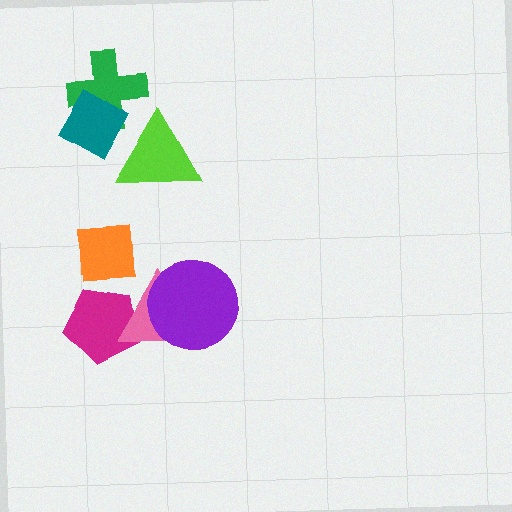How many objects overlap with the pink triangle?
2 objects overlap with the pink triangle.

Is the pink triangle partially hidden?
Yes, it is partially covered by another shape.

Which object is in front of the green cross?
The teal diamond is in front of the green cross.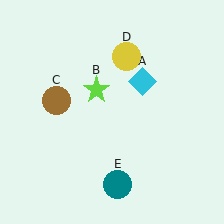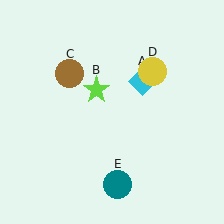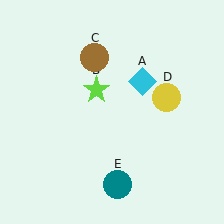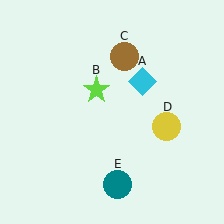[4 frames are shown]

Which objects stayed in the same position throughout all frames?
Cyan diamond (object A) and lime star (object B) and teal circle (object E) remained stationary.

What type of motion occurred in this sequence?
The brown circle (object C), yellow circle (object D) rotated clockwise around the center of the scene.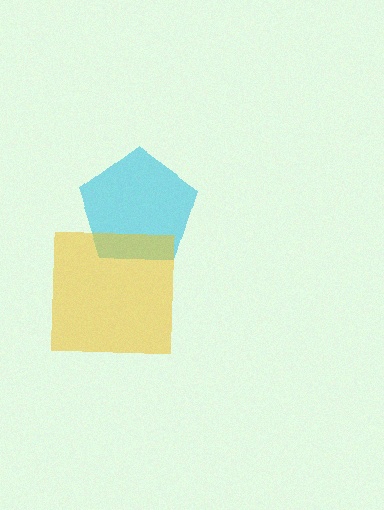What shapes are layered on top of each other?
The layered shapes are: a cyan pentagon, a yellow square.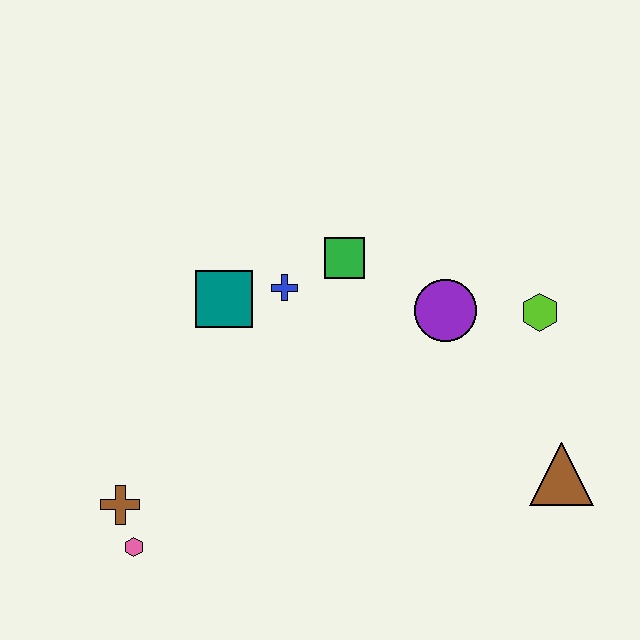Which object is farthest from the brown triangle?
The brown cross is farthest from the brown triangle.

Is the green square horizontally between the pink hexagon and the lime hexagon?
Yes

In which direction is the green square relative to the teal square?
The green square is to the right of the teal square.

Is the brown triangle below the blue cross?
Yes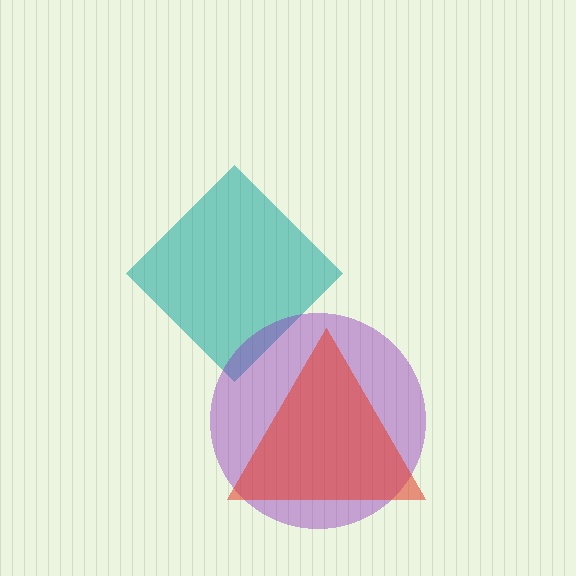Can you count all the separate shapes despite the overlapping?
Yes, there are 3 separate shapes.